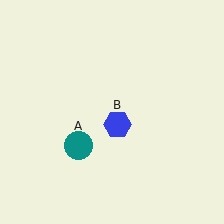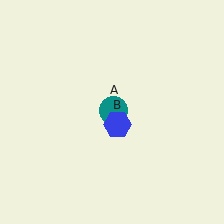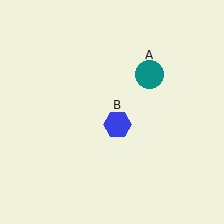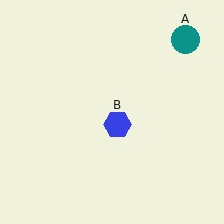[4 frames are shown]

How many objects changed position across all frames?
1 object changed position: teal circle (object A).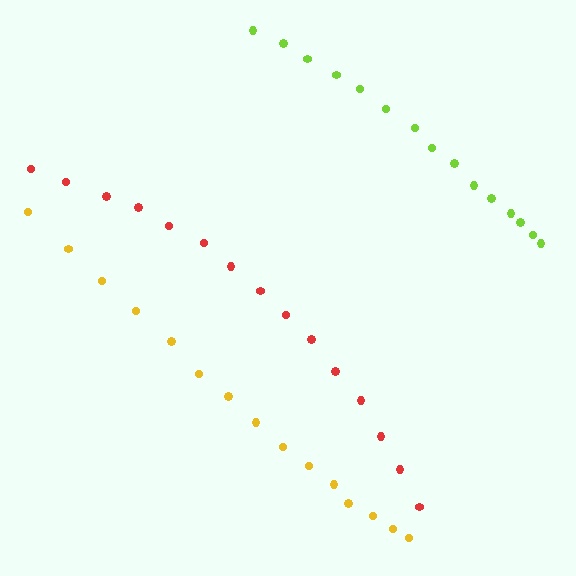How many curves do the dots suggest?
There are 3 distinct paths.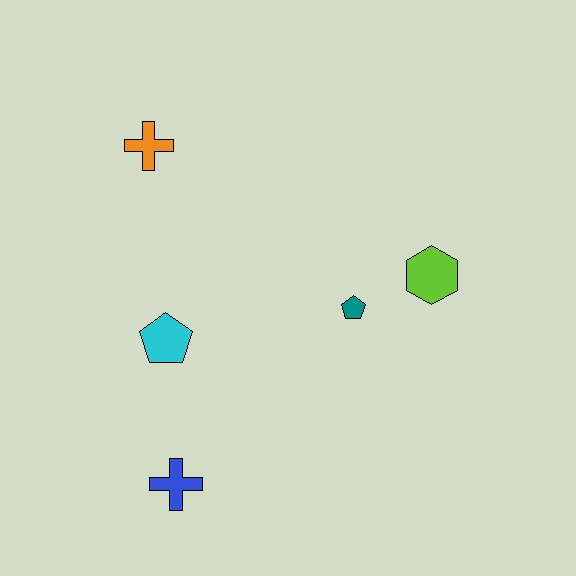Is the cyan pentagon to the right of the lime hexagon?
No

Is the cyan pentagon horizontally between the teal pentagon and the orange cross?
Yes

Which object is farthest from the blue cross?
The orange cross is farthest from the blue cross.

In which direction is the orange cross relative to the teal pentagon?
The orange cross is to the left of the teal pentagon.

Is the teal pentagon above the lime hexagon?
No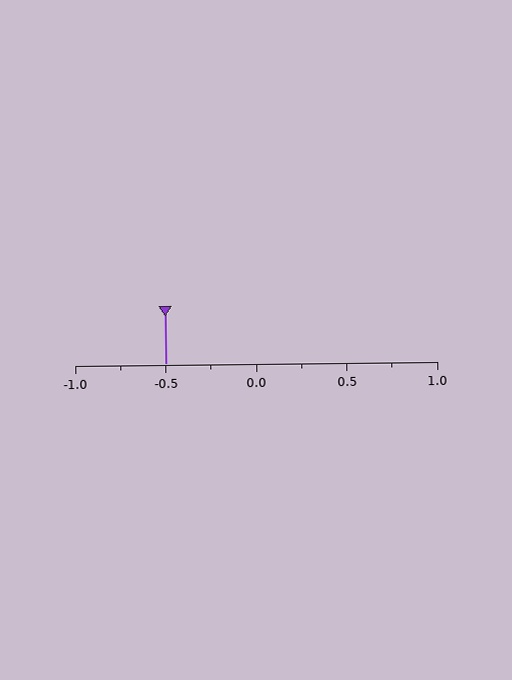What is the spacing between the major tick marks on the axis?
The major ticks are spaced 0.5 apart.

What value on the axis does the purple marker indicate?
The marker indicates approximately -0.5.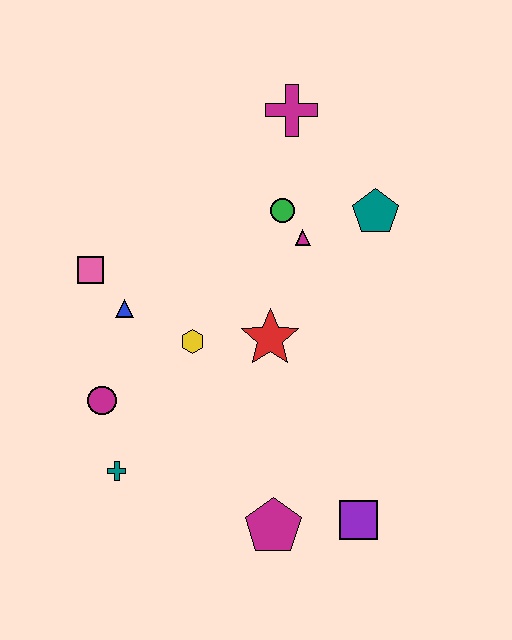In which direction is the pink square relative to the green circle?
The pink square is to the left of the green circle.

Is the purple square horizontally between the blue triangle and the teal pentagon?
Yes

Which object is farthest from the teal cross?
The magenta cross is farthest from the teal cross.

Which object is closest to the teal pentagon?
The magenta triangle is closest to the teal pentagon.